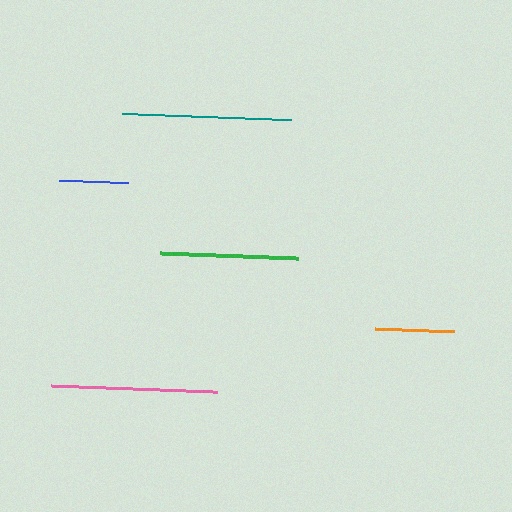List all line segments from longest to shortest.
From longest to shortest: teal, pink, green, orange, blue.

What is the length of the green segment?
The green segment is approximately 138 pixels long.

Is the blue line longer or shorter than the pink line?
The pink line is longer than the blue line.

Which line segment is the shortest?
The blue line is the shortest at approximately 70 pixels.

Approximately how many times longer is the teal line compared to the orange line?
The teal line is approximately 2.1 times the length of the orange line.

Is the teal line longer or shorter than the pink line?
The teal line is longer than the pink line.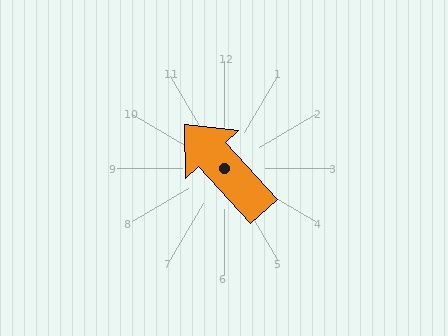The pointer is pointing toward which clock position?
Roughly 11 o'clock.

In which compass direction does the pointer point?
Northwest.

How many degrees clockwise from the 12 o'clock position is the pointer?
Approximately 318 degrees.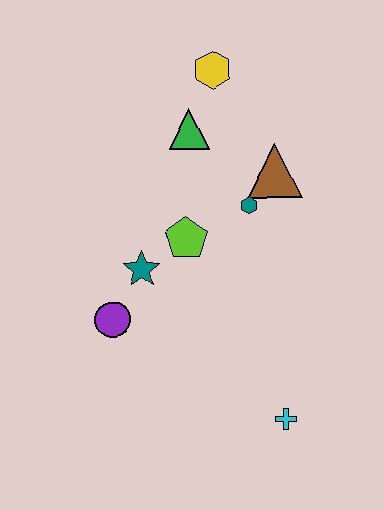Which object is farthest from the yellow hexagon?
The cyan cross is farthest from the yellow hexagon.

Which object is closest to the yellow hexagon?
The green triangle is closest to the yellow hexagon.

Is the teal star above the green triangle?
No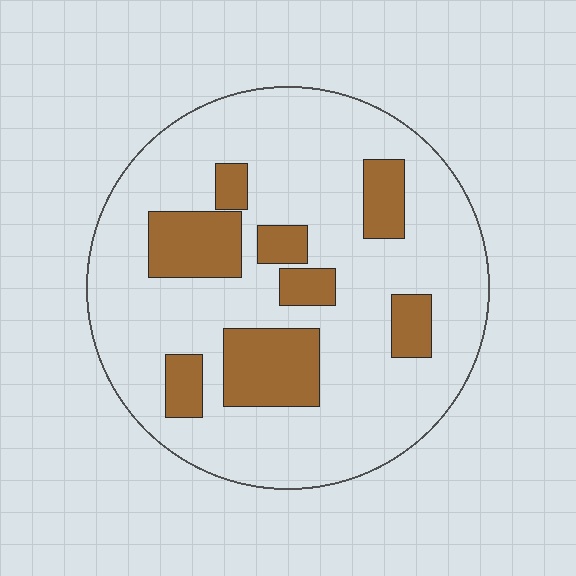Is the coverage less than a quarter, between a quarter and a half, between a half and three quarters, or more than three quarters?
Less than a quarter.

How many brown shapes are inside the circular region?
8.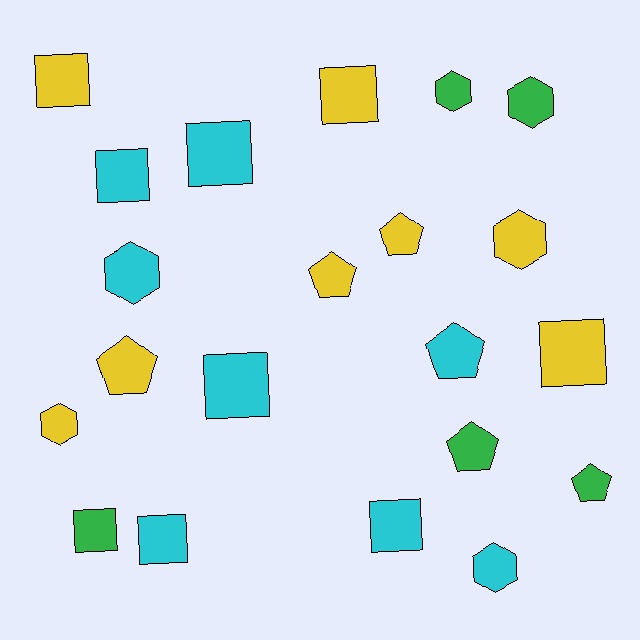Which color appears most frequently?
Yellow, with 8 objects.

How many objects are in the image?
There are 21 objects.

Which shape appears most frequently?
Square, with 9 objects.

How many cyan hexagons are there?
There are 2 cyan hexagons.